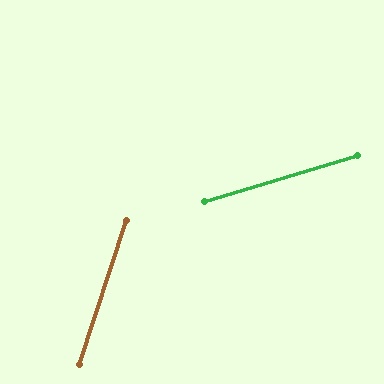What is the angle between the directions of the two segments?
Approximately 55 degrees.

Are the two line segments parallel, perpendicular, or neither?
Neither parallel nor perpendicular — they differ by about 55°.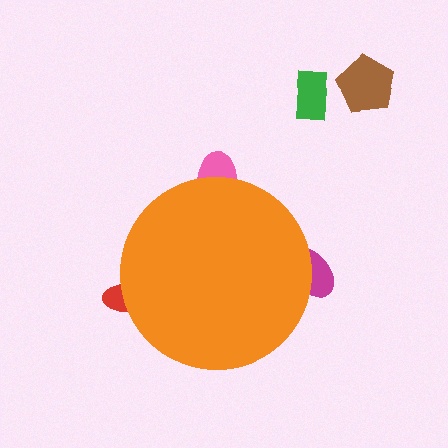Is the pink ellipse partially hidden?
Yes, the pink ellipse is partially hidden behind the orange circle.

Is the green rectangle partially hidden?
No, the green rectangle is fully visible.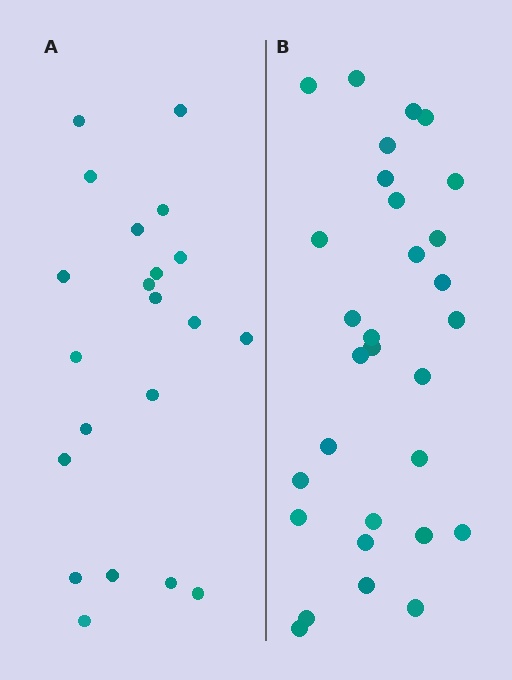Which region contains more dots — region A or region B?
Region B (the right region) has more dots.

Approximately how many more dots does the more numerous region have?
Region B has roughly 8 or so more dots than region A.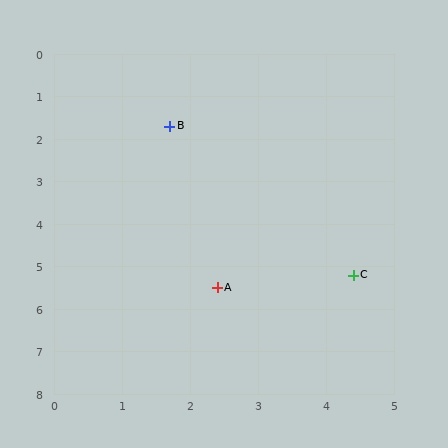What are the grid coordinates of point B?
Point B is at approximately (1.7, 1.7).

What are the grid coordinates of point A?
Point A is at approximately (2.4, 5.5).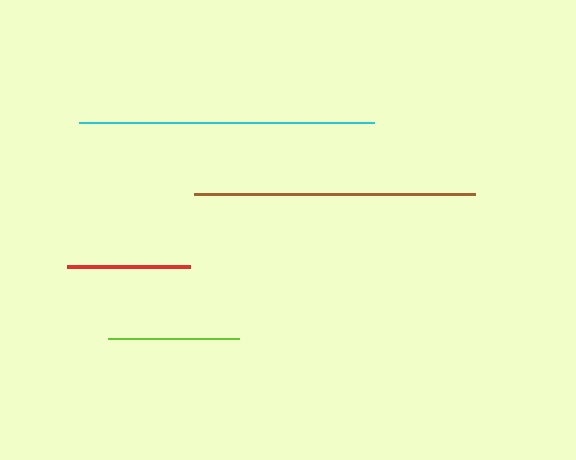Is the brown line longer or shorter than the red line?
The brown line is longer than the red line.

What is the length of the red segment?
The red segment is approximately 124 pixels long.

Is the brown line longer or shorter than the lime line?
The brown line is longer than the lime line.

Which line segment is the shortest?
The red line is the shortest at approximately 124 pixels.